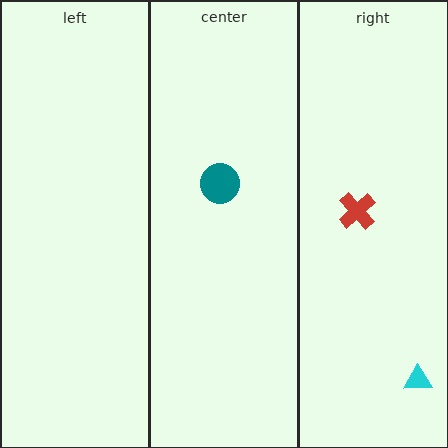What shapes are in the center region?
The teal circle.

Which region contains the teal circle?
The center region.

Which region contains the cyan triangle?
The right region.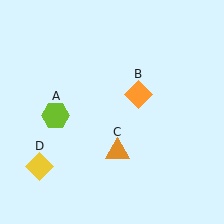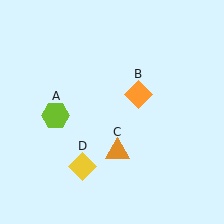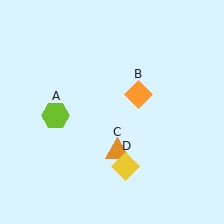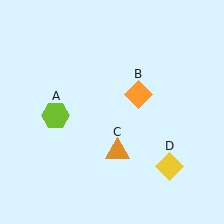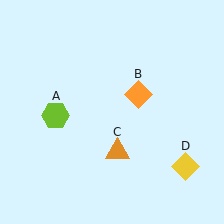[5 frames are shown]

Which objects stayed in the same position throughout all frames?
Lime hexagon (object A) and orange diamond (object B) and orange triangle (object C) remained stationary.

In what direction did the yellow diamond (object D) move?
The yellow diamond (object D) moved right.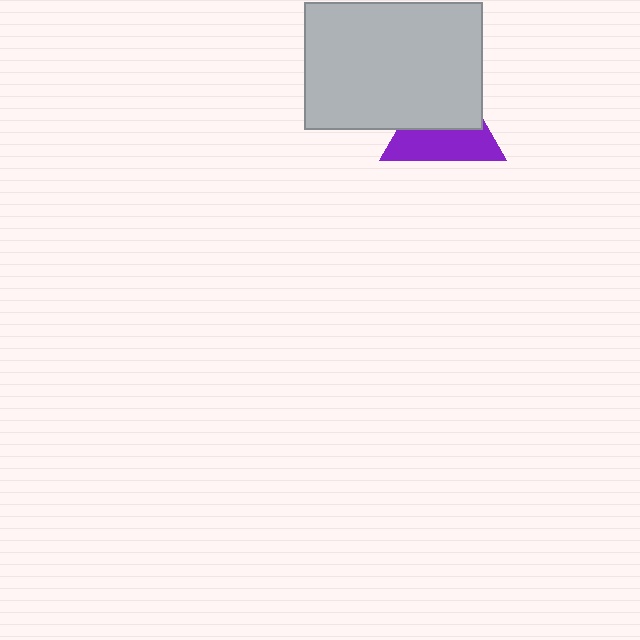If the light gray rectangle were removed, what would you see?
You would see the complete purple triangle.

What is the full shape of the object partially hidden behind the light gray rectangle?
The partially hidden object is a purple triangle.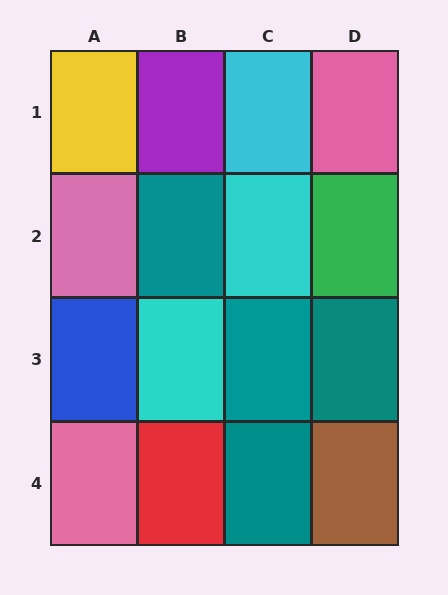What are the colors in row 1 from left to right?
Yellow, purple, cyan, pink.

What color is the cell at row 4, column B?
Red.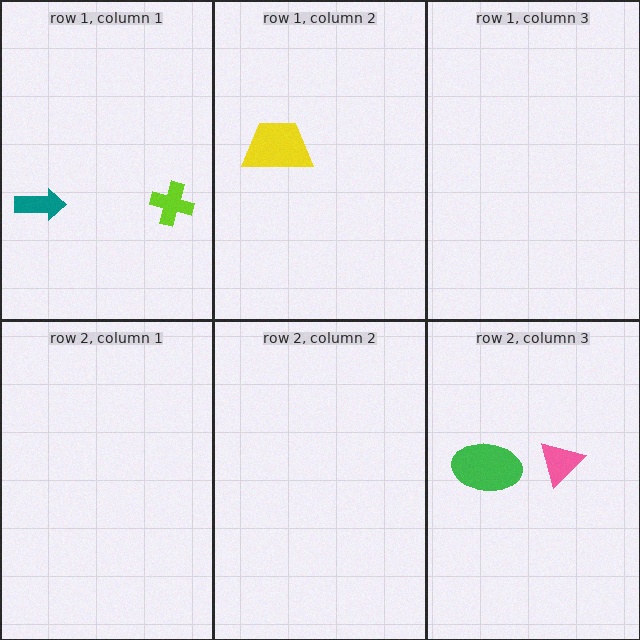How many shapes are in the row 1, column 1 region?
2.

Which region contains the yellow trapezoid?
The row 1, column 2 region.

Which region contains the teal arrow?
The row 1, column 1 region.